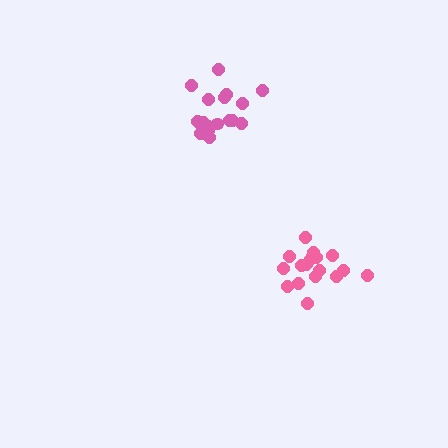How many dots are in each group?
Group 1: 18 dots, Group 2: 18 dots (36 total).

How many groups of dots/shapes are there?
There are 2 groups.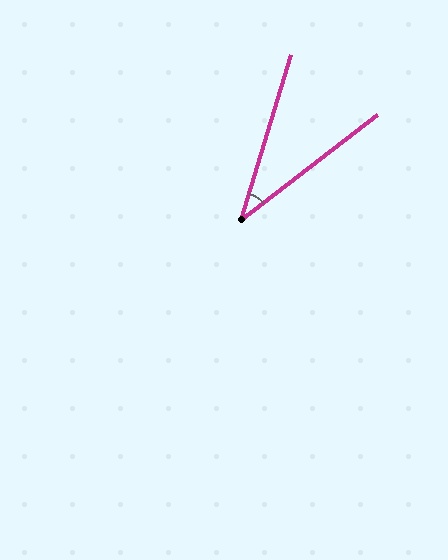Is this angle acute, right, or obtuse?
It is acute.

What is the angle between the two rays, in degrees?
Approximately 36 degrees.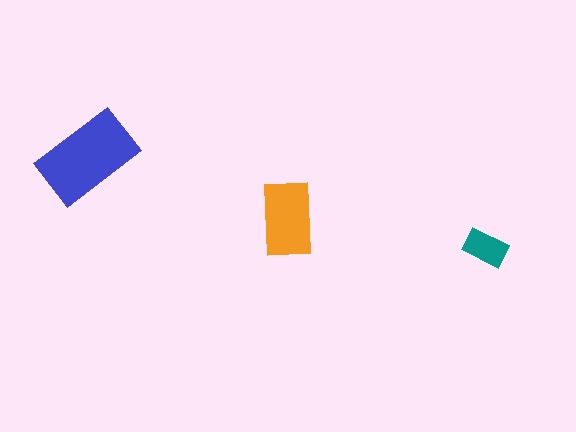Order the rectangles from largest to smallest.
the blue one, the orange one, the teal one.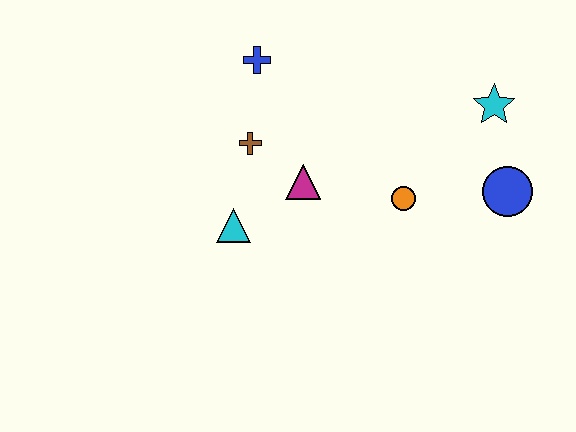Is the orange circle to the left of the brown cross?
No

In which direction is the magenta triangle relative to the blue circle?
The magenta triangle is to the left of the blue circle.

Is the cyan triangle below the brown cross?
Yes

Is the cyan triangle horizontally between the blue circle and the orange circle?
No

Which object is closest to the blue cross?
The brown cross is closest to the blue cross.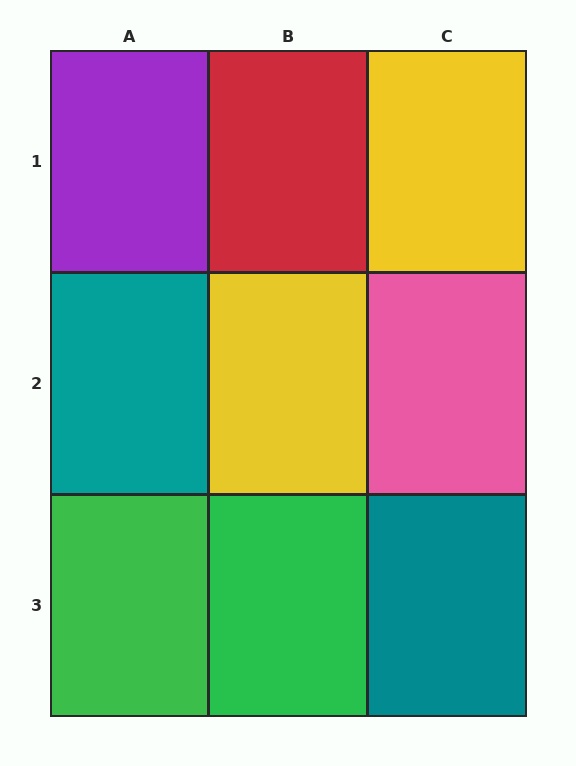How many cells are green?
2 cells are green.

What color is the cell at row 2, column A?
Teal.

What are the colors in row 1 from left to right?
Purple, red, yellow.